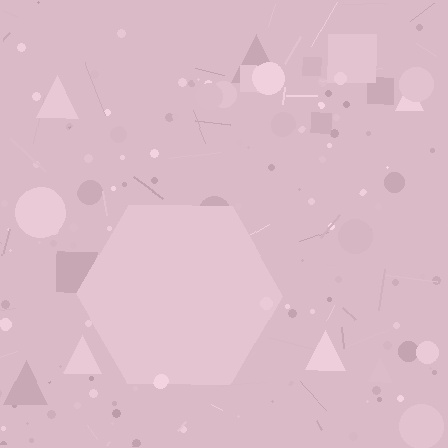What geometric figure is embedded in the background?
A hexagon is embedded in the background.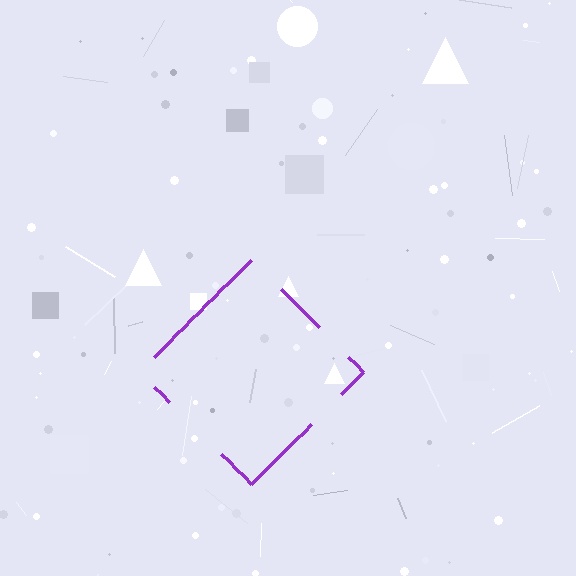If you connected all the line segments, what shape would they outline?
They would outline a diamond.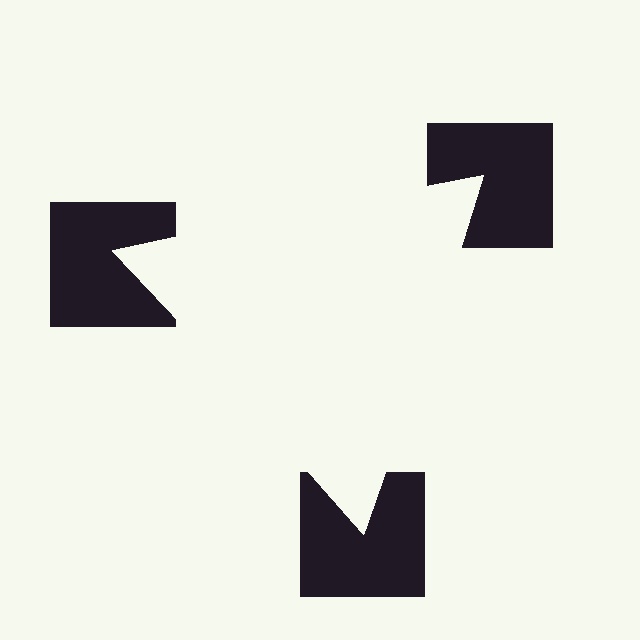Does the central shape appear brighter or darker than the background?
It typically appears slightly brighter than the background, even though no actual brightness change is drawn.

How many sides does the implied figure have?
3 sides.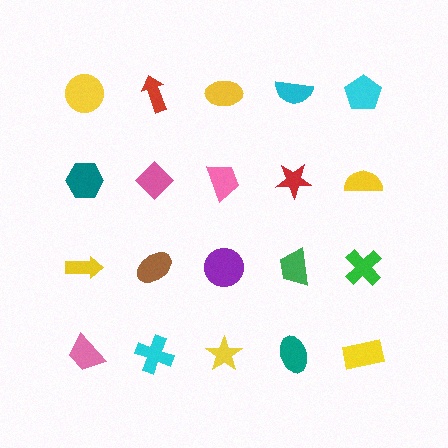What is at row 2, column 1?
A teal hexagon.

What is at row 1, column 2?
A red arrow.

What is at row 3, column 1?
A yellow arrow.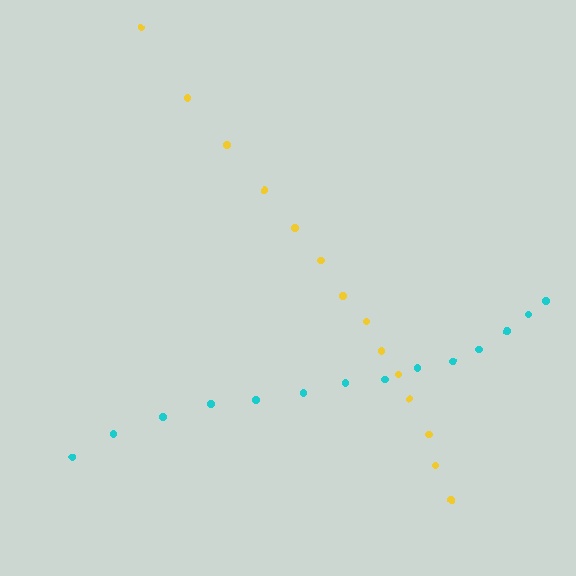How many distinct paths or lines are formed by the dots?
There are 2 distinct paths.